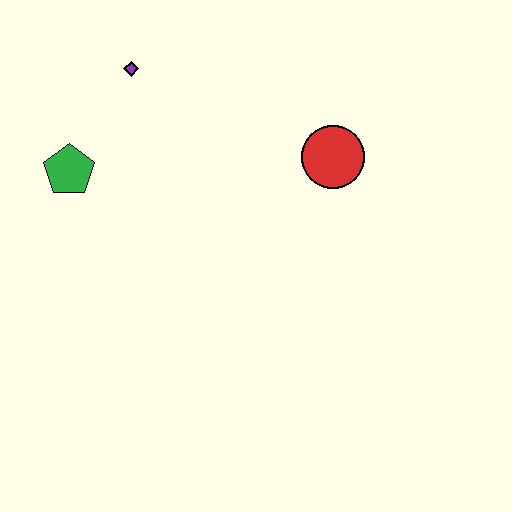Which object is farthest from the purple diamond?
The red circle is farthest from the purple diamond.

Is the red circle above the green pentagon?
Yes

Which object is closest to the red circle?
The purple diamond is closest to the red circle.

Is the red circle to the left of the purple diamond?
No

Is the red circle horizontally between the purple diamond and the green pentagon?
No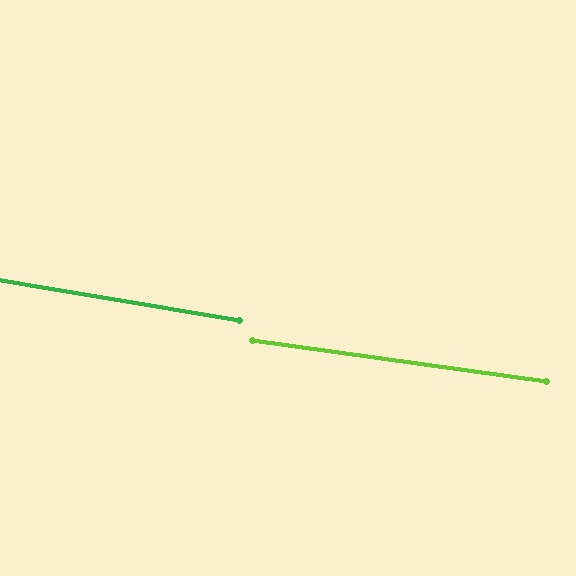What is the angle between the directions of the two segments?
Approximately 1 degree.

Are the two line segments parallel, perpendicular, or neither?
Parallel — their directions differ by only 1.5°.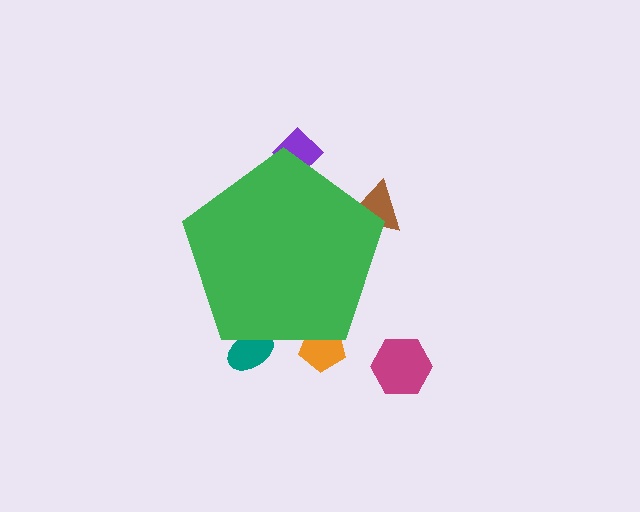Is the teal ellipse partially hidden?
Yes, the teal ellipse is partially hidden behind the green pentagon.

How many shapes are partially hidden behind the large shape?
4 shapes are partially hidden.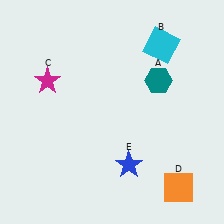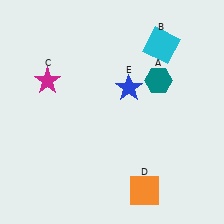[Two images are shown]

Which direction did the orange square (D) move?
The orange square (D) moved left.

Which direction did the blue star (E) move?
The blue star (E) moved up.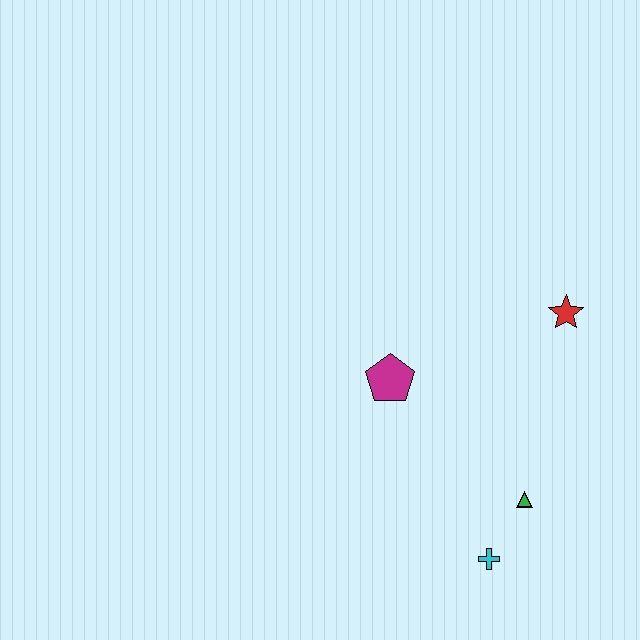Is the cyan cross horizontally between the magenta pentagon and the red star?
Yes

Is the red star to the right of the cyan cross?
Yes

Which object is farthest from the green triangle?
The red star is farthest from the green triangle.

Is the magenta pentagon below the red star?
Yes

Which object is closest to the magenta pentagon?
The green triangle is closest to the magenta pentagon.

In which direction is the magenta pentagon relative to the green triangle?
The magenta pentagon is to the left of the green triangle.